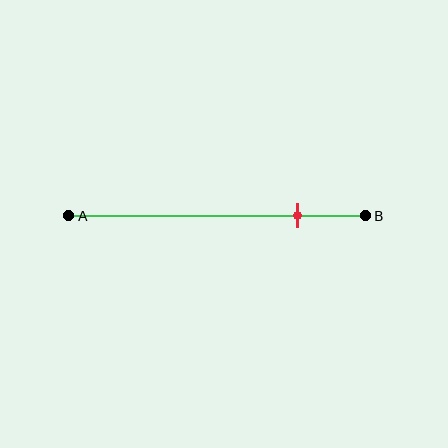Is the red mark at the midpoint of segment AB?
No, the mark is at about 75% from A, not at the 50% midpoint.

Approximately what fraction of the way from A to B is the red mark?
The red mark is approximately 75% of the way from A to B.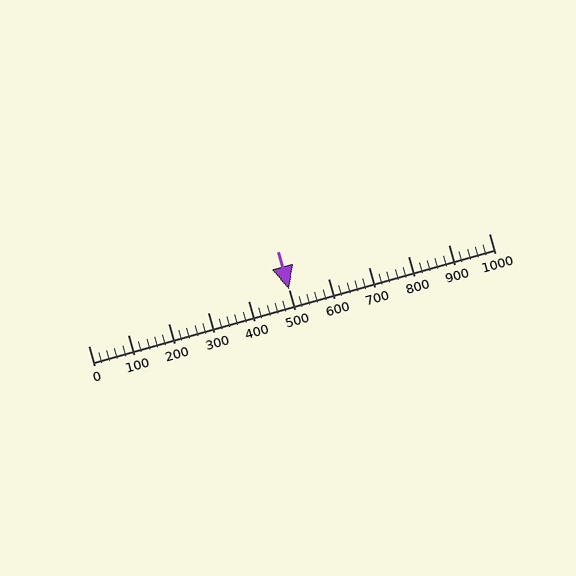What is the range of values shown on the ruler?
The ruler shows values from 0 to 1000.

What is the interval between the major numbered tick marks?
The major tick marks are spaced 100 units apart.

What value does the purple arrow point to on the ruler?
The purple arrow points to approximately 502.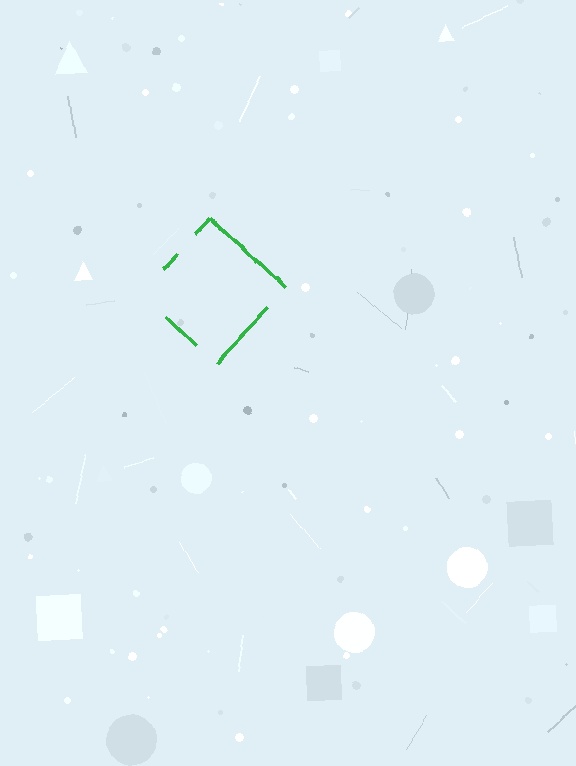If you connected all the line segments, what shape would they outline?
They would outline a diamond.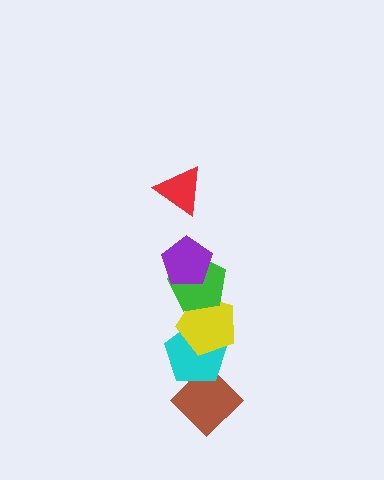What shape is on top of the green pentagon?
The purple pentagon is on top of the green pentagon.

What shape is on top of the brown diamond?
The cyan pentagon is on top of the brown diamond.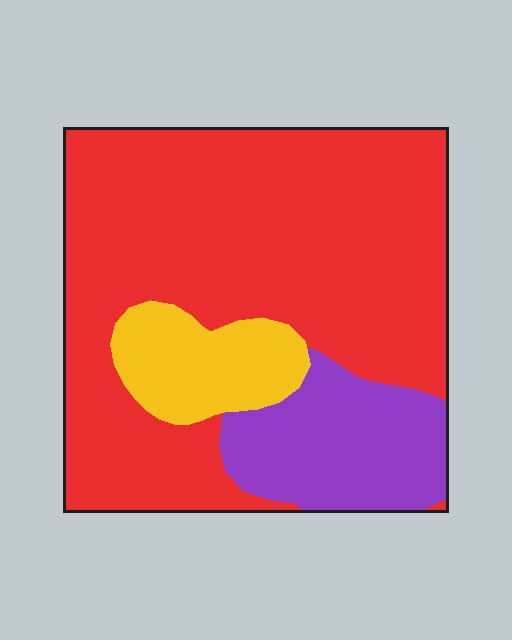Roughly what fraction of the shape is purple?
Purple takes up about one sixth (1/6) of the shape.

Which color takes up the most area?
Red, at roughly 70%.